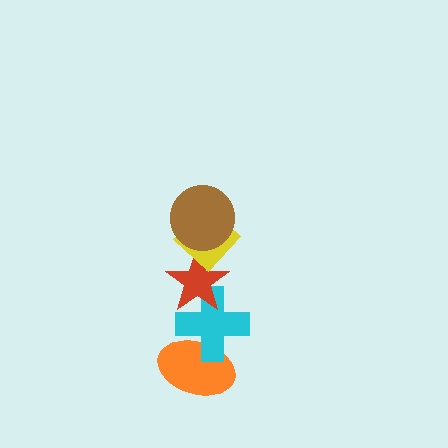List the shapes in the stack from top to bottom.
From top to bottom: the brown circle, the yellow diamond, the red star, the cyan cross, the orange ellipse.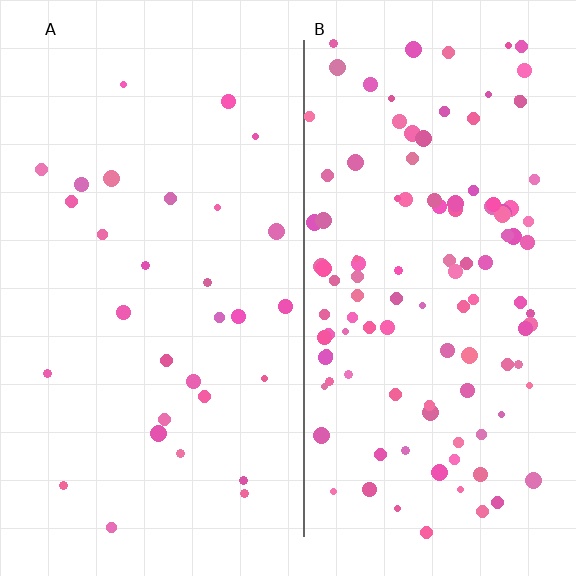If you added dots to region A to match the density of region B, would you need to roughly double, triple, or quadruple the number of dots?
Approximately quadruple.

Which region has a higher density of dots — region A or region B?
B (the right).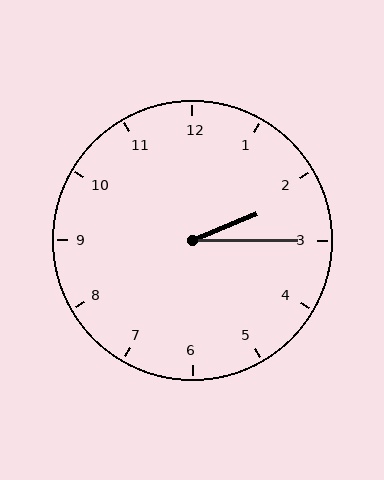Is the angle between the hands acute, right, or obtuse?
It is acute.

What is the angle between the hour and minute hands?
Approximately 22 degrees.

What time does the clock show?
2:15.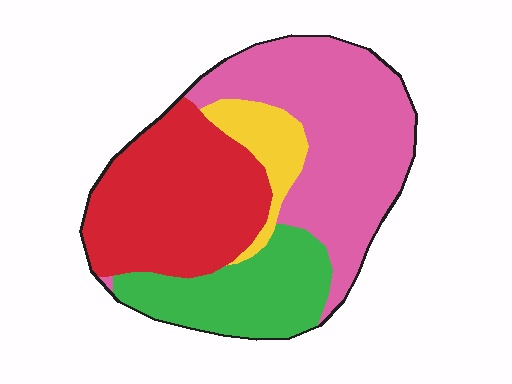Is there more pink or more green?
Pink.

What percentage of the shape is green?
Green takes up about one fifth (1/5) of the shape.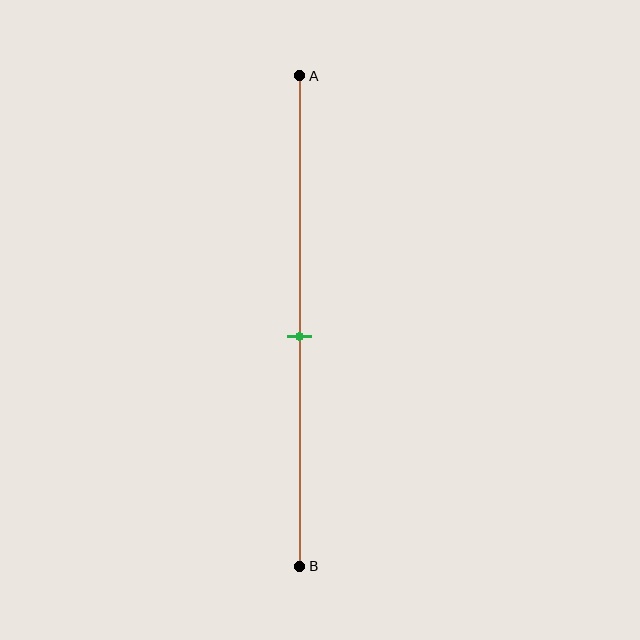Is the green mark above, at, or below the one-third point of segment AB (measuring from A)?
The green mark is below the one-third point of segment AB.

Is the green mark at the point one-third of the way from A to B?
No, the mark is at about 55% from A, not at the 33% one-third point.